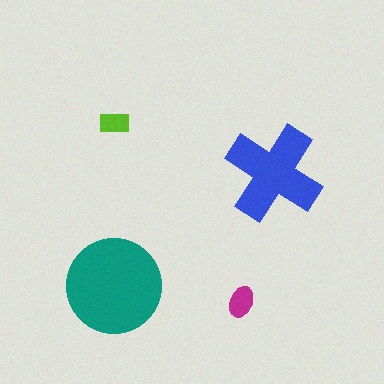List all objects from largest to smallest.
The teal circle, the blue cross, the magenta ellipse, the lime rectangle.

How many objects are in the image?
There are 4 objects in the image.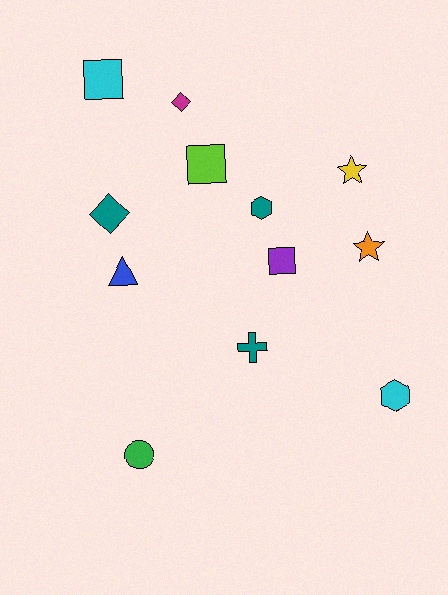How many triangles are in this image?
There is 1 triangle.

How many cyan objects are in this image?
There are 2 cyan objects.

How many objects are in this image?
There are 12 objects.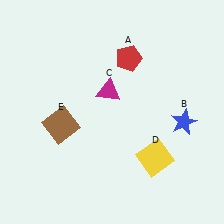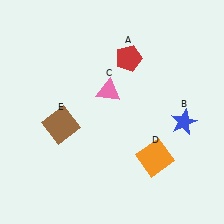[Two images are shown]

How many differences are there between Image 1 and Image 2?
There are 2 differences between the two images.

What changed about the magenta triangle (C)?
In Image 1, C is magenta. In Image 2, it changed to pink.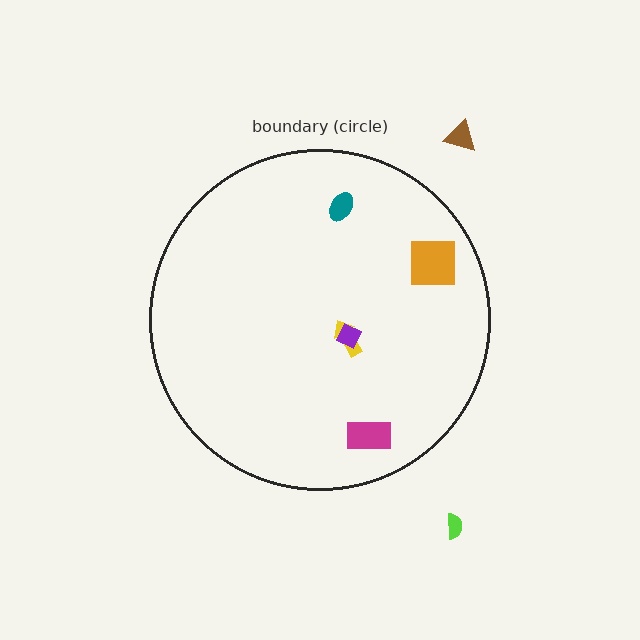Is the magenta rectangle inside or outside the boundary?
Inside.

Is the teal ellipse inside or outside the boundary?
Inside.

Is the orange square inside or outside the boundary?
Inside.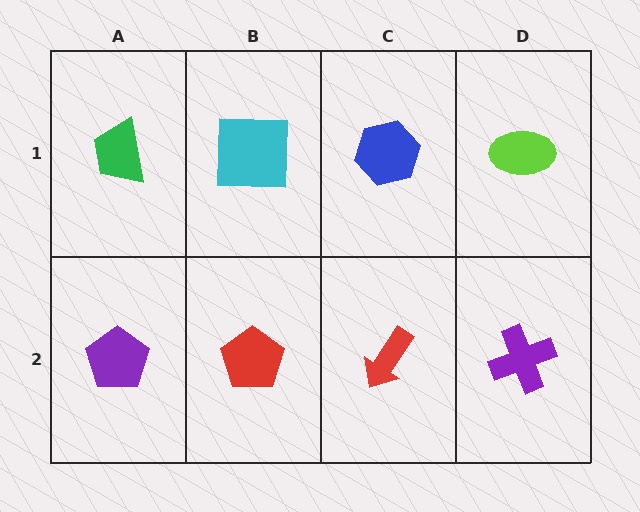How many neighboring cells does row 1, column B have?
3.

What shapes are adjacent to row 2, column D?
A lime ellipse (row 1, column D), a red arrow (row 2, column C).